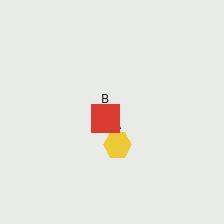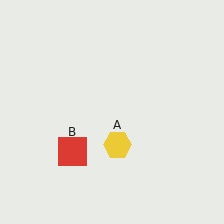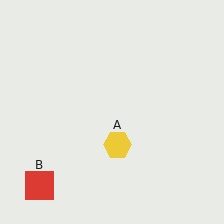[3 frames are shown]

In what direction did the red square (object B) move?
The red square (object B) moved down and to the left.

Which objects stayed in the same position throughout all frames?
Yellow hexagon (object A) remained stationary.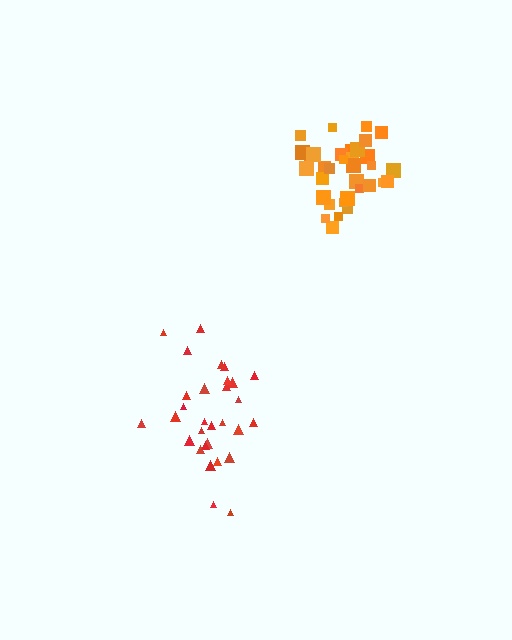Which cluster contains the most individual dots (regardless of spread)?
Orange (34).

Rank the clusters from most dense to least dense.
orange, red.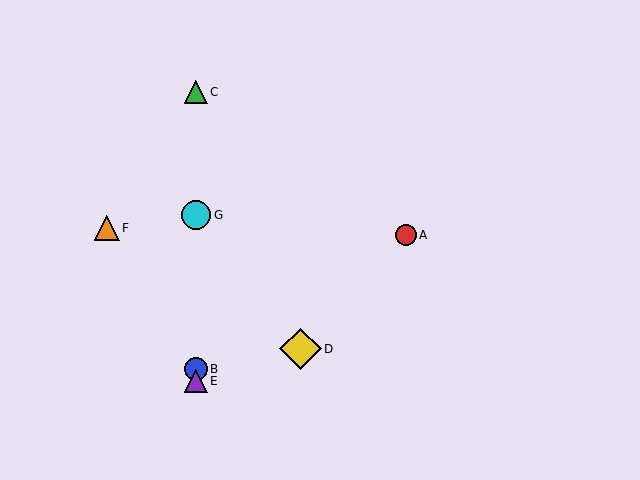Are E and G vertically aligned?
Yes, both are at x≈196.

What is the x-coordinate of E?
Object E is at x≈196.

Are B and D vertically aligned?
No, B is at x≈196 and D is at x≈301.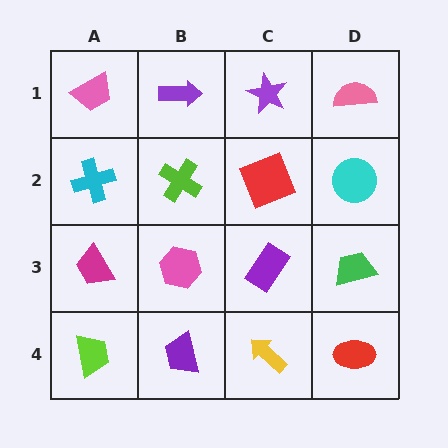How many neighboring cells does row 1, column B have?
3.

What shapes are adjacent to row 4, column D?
A green trapezoid (row 3, column D), a yellow arrow (row 4, column C).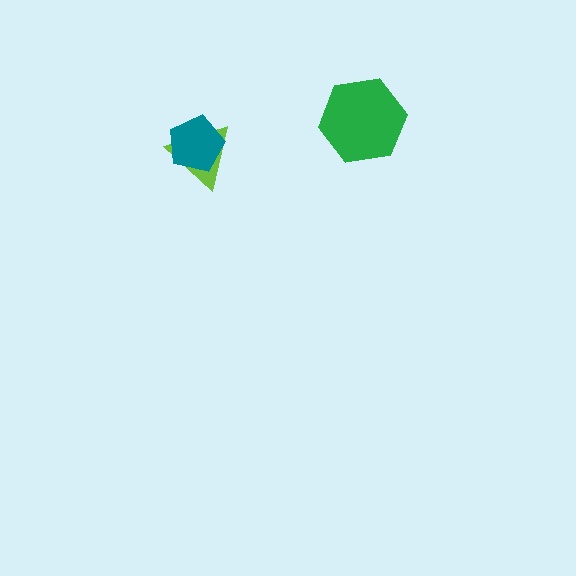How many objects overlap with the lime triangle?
1 object overlaps with the lime triangle.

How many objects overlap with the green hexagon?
0 objects overlap with the green hexagon.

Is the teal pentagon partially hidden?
No, no other shape covers it.